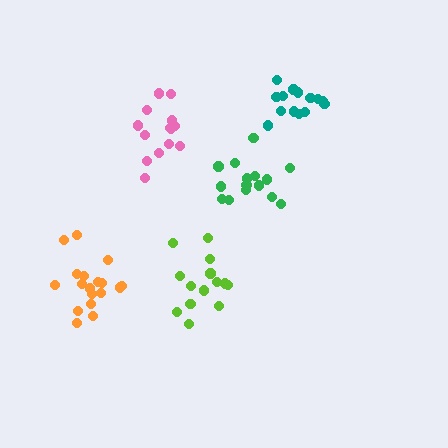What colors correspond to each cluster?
The clusters are colored: green, orange, pink, lime, teal.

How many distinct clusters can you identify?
There are 5 distinct clusters.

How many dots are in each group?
Group 1: 15 dots, Group 2: 18 dots, Group 3: 14 dots, Group 4: 14 dots, Group 5: 14 dots (75 total).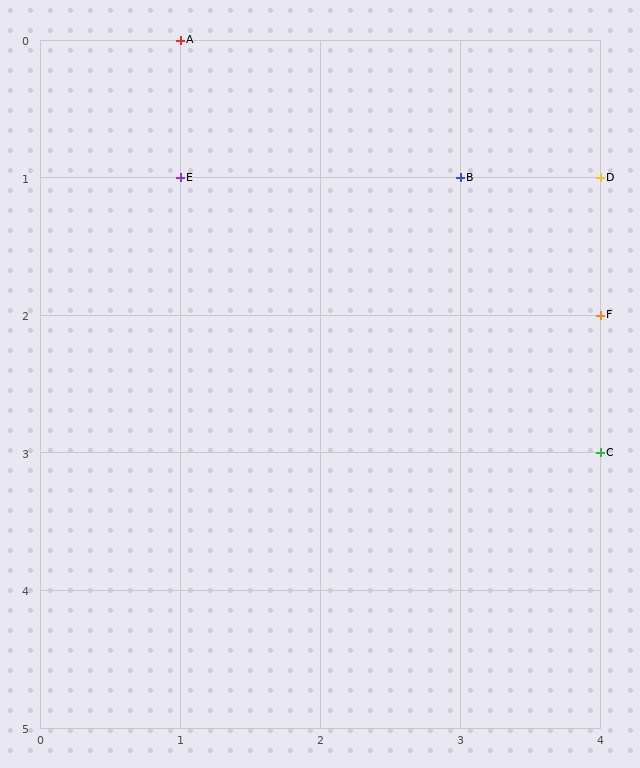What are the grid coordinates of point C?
Point C is at grid coordinates (4, 3).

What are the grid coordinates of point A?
Point A is at grid coordinates (1, 0).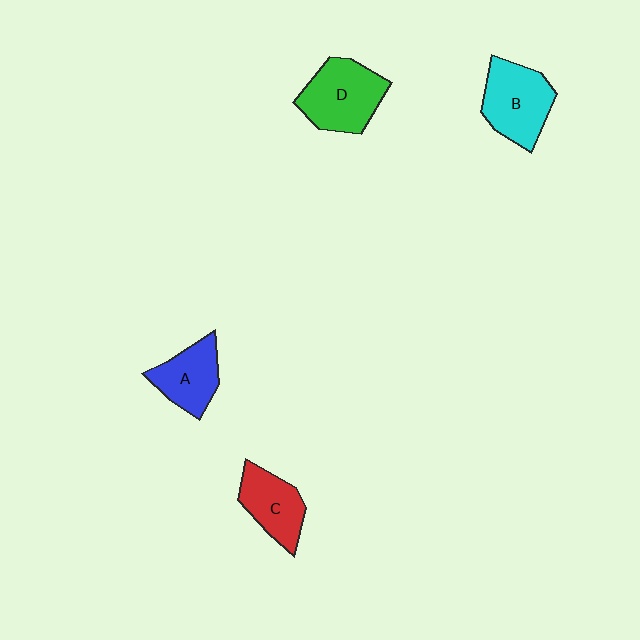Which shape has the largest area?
Shape D (green).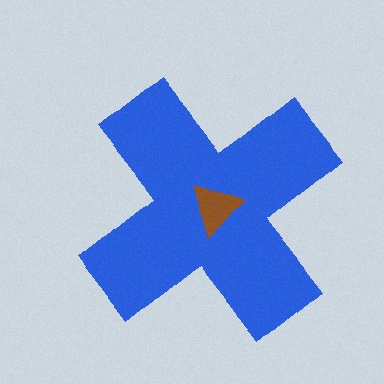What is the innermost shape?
The brown triangle.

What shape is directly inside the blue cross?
The brown triangle.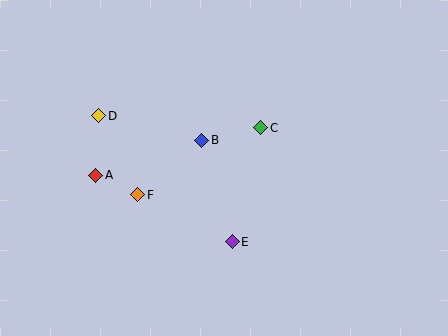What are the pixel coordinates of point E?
Point E is at (232, 242).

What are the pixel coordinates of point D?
Point D is at (99, 116).